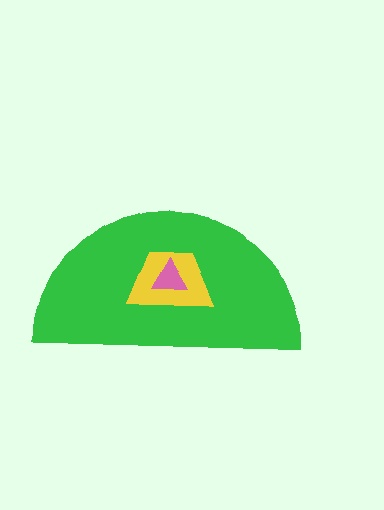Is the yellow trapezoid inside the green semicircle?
Yes.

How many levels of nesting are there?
3.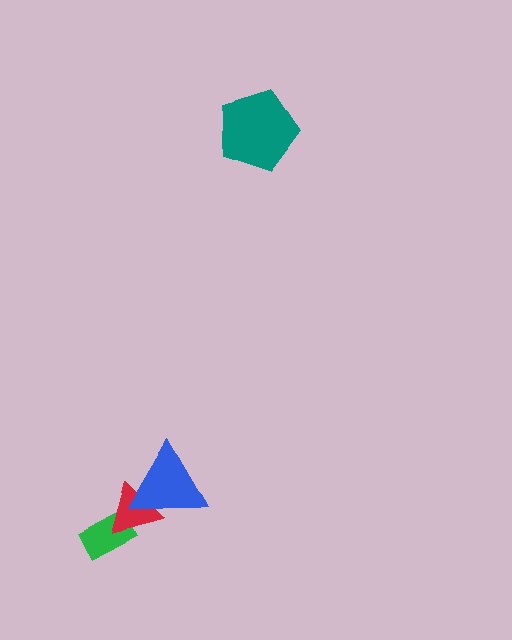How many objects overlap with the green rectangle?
1 object overlaps with the green rectangle.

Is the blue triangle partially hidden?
No, no other shape covers it.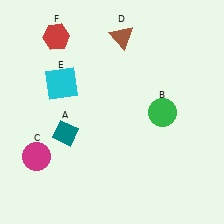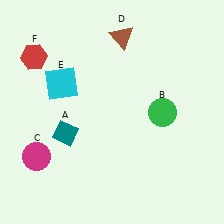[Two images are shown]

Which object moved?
The red hexagon (F) moved left.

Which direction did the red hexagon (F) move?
The red hexagon (F) moved left.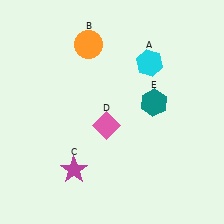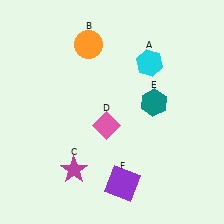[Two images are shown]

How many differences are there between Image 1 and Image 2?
There is 1 difference between the two images.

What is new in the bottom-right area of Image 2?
A purple square (F) was added in the bottom-right area of Image 2.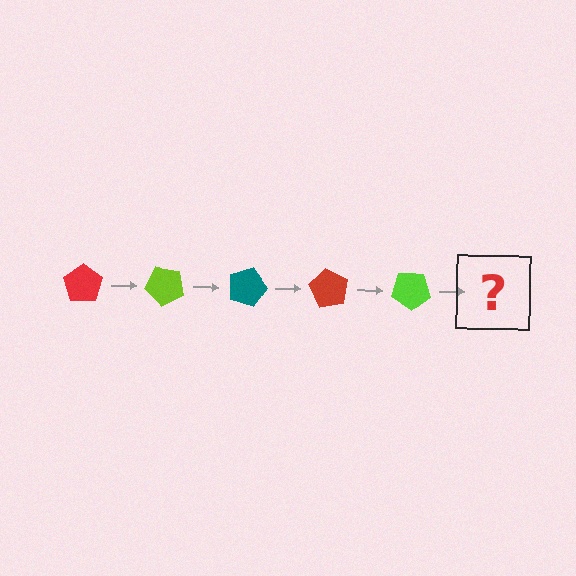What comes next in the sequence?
The next element should be a teal pentagon, rotated 225 degrees from the start.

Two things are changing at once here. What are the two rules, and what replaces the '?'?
The two rules are that it rotates 45 degrees each step and the color cycles through red, lime, and teal. The '?' should be a teal pentagon, rotated 225 degrees from the start.